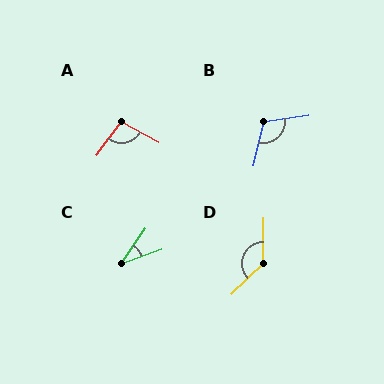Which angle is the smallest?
C, at approximately 36 degrees.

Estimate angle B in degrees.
Approximately 112 degrees.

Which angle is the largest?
D, at approximately 134 degrees.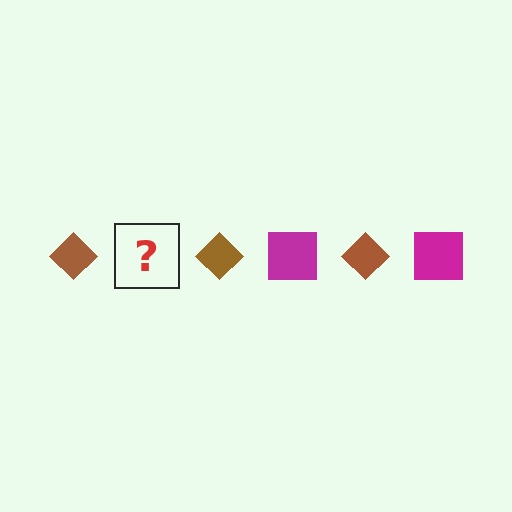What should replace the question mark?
The question mark should be replaced with a magenta square.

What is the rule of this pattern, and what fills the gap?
The rule is that the pattern alternates between brown diamond and magenta square. The gap should be filled with a magenta square.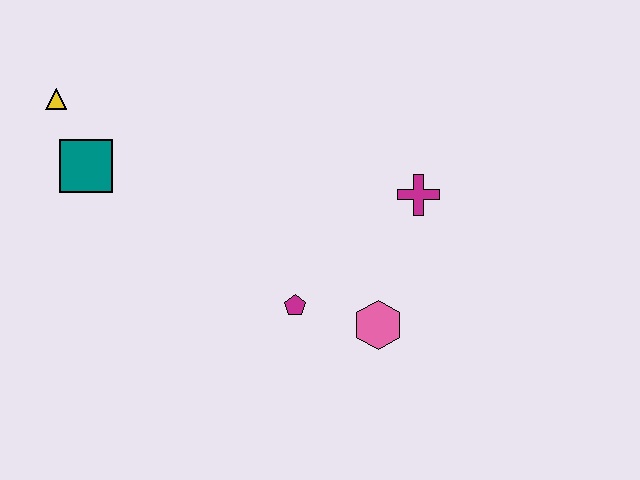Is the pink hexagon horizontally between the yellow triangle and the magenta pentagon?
No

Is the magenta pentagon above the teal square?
No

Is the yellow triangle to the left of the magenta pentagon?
Yes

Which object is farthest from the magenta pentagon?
The yellow triangle is farthest from the magenta pentagon.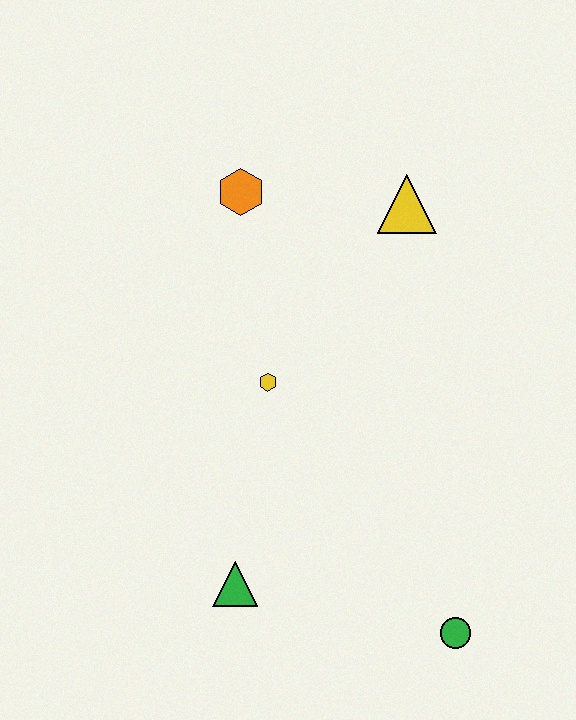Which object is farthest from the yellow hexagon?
The green circle is farthest from the yellow hexagon.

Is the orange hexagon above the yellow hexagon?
Yes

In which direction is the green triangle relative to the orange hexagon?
The green triangle is below the orange hexagon.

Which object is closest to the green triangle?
The yellow hexagon is closest to the green triangle.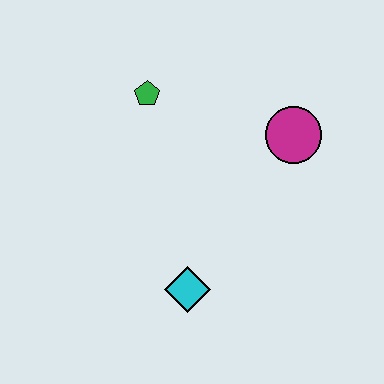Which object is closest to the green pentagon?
The magenta circle is closest to the green pentagon.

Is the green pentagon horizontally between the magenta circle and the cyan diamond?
No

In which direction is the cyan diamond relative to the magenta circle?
The cyan diamond is below the magenta circle.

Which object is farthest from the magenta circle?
The cyan diamond is farthest from the magenta circle.